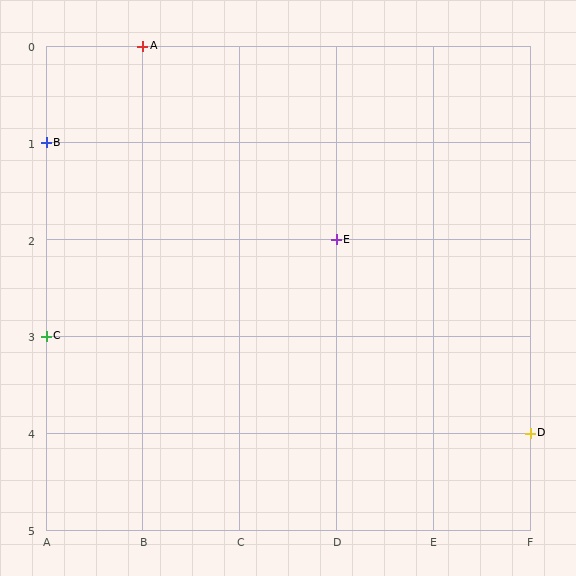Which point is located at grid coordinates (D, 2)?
Point E is at (D, 2).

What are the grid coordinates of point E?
Point E is at grid coordinates (D, 2).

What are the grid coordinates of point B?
Point B is at grid coordinates (A, 1).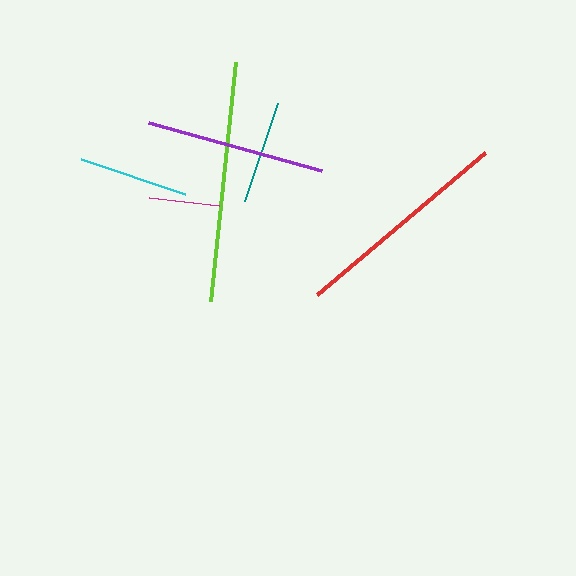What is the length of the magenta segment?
The magenta segment is approximately 70 pixels long.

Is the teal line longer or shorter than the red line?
The red line is longer than the teal line.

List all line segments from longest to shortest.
From longest to shortest: lime, red, purple, cyan, teal, magenta.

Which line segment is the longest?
The lime line is the longest at approximately 240 pixels.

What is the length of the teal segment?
The teal segment is approximately 104 pixels long.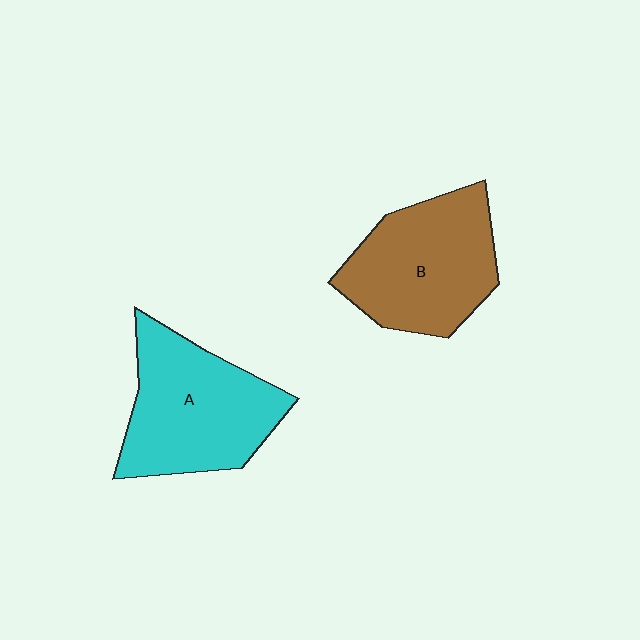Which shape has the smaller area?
Shape B (brown).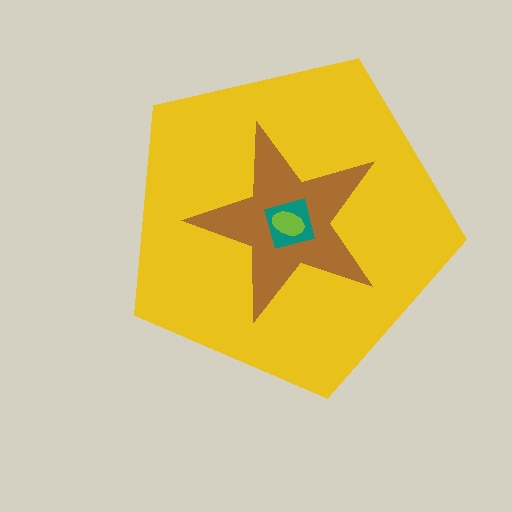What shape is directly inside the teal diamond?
The lime ellipse.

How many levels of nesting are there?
4.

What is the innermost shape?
The lime ellipse.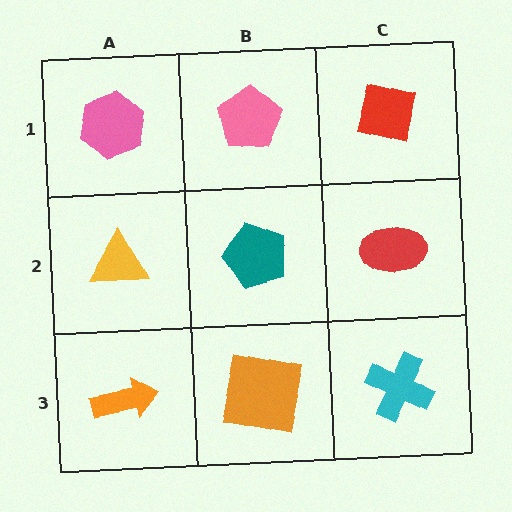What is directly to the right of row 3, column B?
A cyan cross.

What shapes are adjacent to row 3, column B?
A teal pentagon (row 2, column B), an orange arrow (row 3, column A), a cyan cross (row 3, column C).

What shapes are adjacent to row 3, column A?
A yellow triangle (row 2, column A), an orange square (row 3, column B).